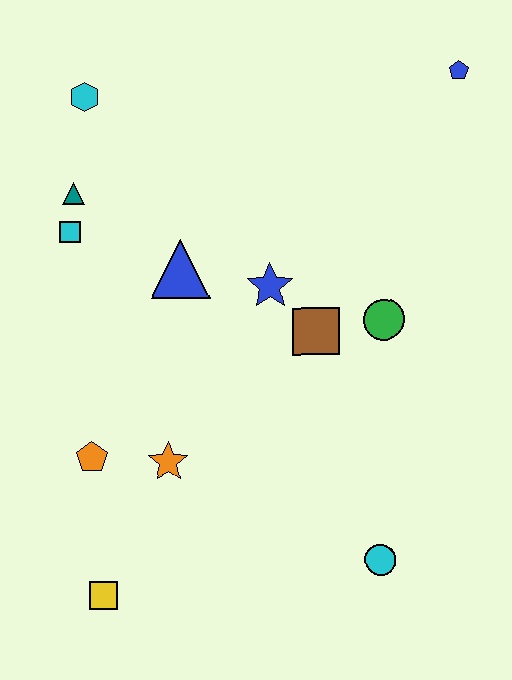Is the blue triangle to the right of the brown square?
No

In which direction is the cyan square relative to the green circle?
The cyan square is to the left of the green circle.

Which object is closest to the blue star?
The brown square is closest to the blue star.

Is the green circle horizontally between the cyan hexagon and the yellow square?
No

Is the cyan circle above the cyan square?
No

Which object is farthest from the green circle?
The yellow square is farthest from the green circle.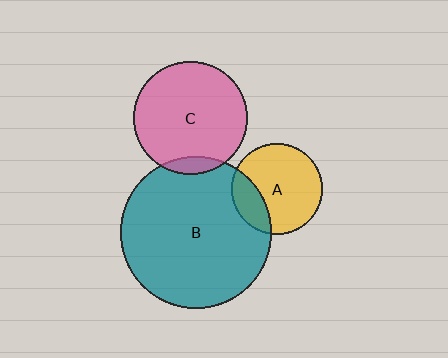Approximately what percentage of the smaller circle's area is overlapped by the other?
Approximately 25%.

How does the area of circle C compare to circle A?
Approximately 1.6 times.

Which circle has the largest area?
Circle B (teal).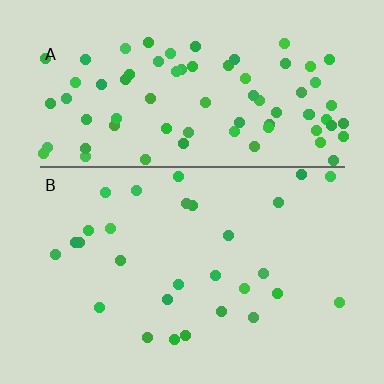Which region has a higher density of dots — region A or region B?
A (the top).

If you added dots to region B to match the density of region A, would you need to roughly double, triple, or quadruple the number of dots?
Approximately triple.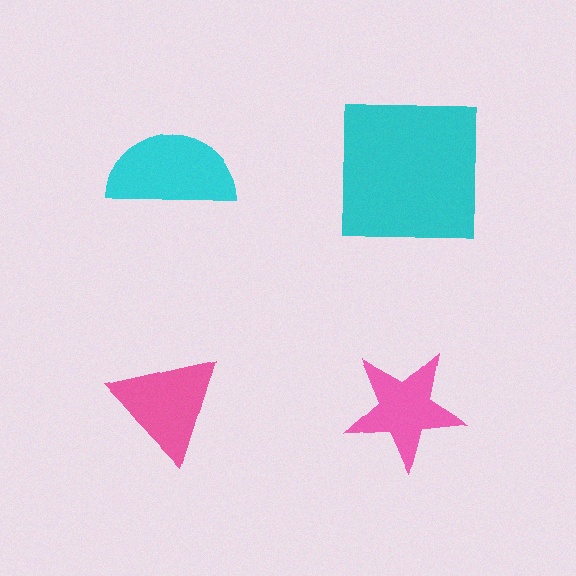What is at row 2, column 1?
A pink triangle.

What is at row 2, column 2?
A pink star.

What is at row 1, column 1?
A cyan semicircle.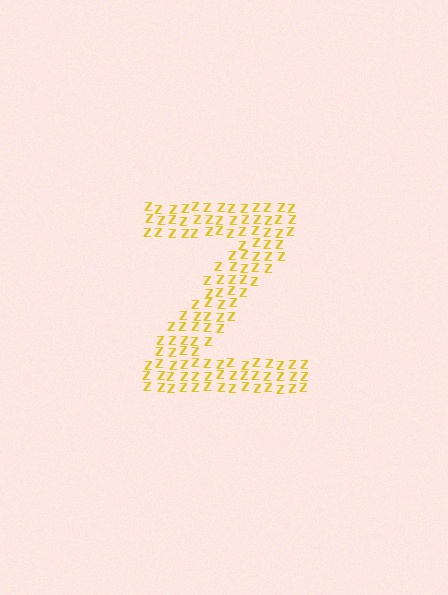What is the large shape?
The large shape is the letter Z.